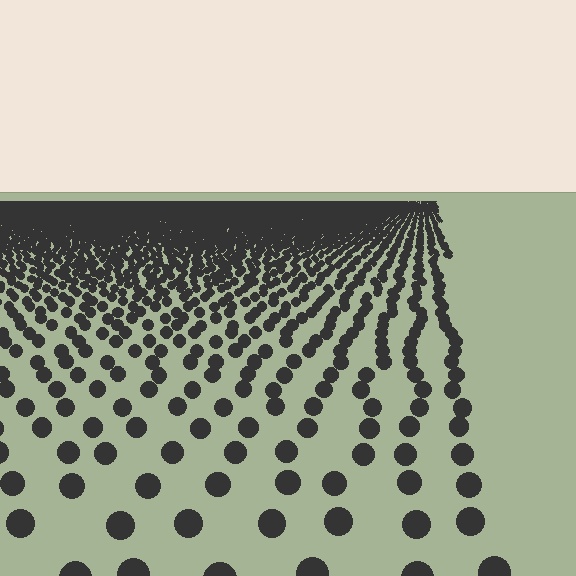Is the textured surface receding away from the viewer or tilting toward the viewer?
The surface is receding away from the viewer. Texture elements get smaller and denser toward the top.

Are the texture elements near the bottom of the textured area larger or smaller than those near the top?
Larger. Near the bottom, elements are closer to the viewer and appear at a bigger on-screen size.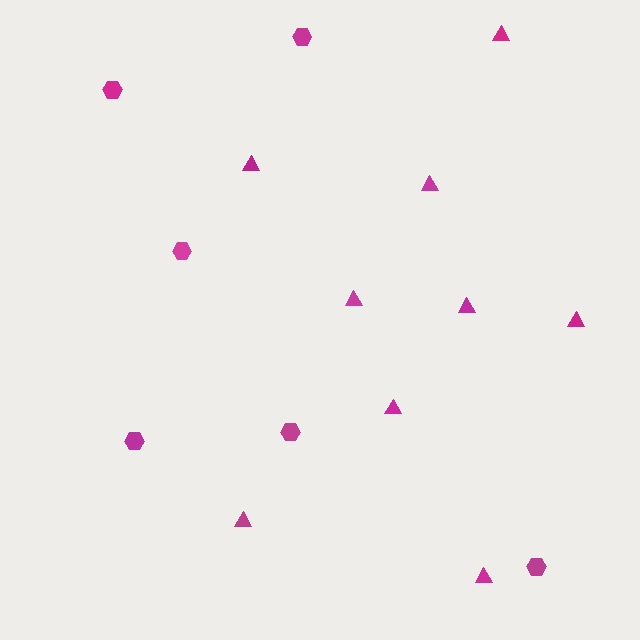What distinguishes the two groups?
There are 2 groups: one group of triangles (9) and one group of hexagons (6).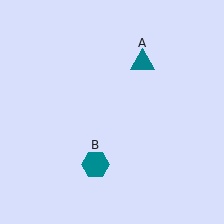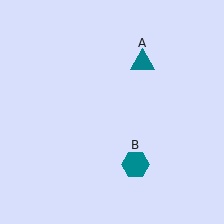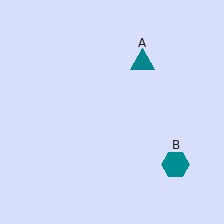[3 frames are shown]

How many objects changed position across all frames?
1 object changed position: teal hexagon (object B).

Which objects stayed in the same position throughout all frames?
Teal triangle (object A) remained stationary.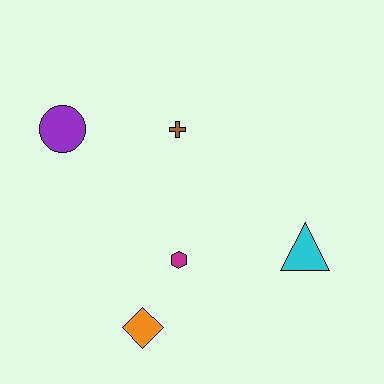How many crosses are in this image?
There is 1 cross.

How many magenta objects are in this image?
There is 1 magenta object.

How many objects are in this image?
There are 5 objects.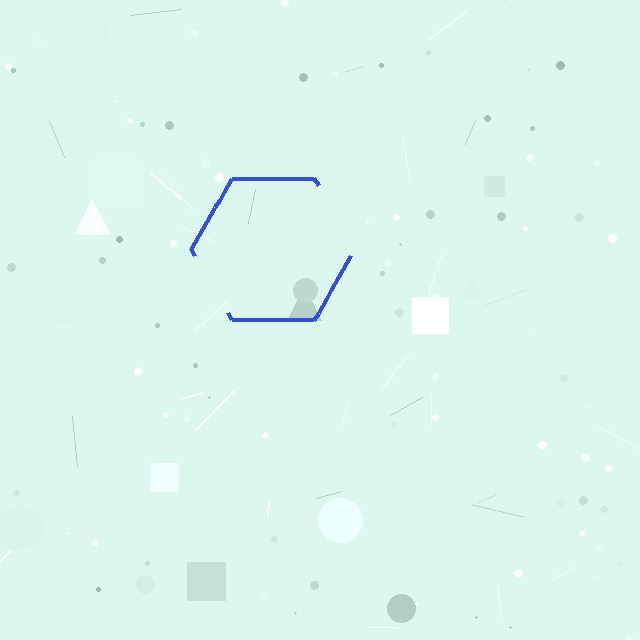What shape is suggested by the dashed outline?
The dashed outline suggests a hexagon.